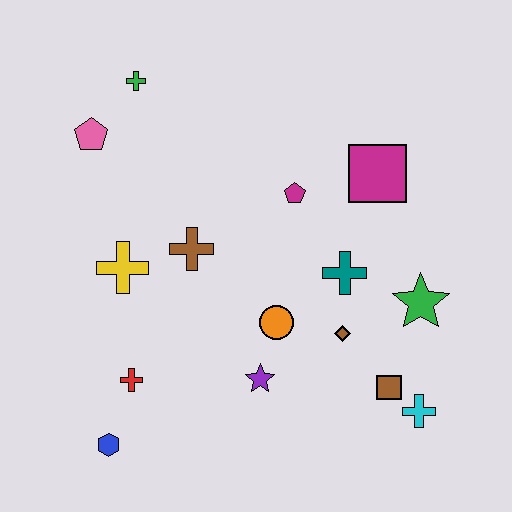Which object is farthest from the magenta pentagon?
The blue hexagon is farthest from the magenta pentagon.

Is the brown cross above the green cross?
No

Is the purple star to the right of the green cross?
Yes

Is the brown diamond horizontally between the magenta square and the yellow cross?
Yes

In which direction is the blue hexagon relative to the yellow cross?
The blue hexagon is below the yellow cross.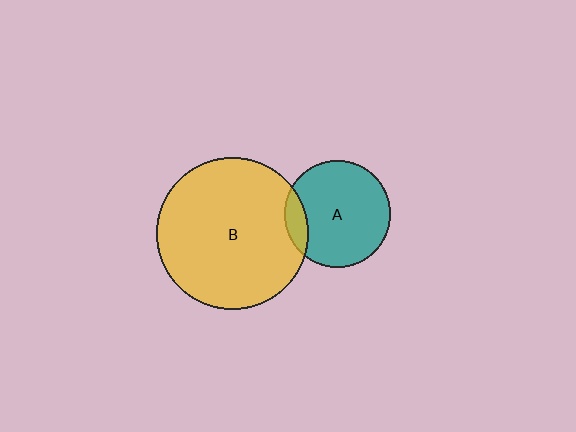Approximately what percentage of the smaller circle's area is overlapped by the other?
Approximately 10%.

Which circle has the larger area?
Circle B (yellow).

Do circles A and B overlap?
Yes.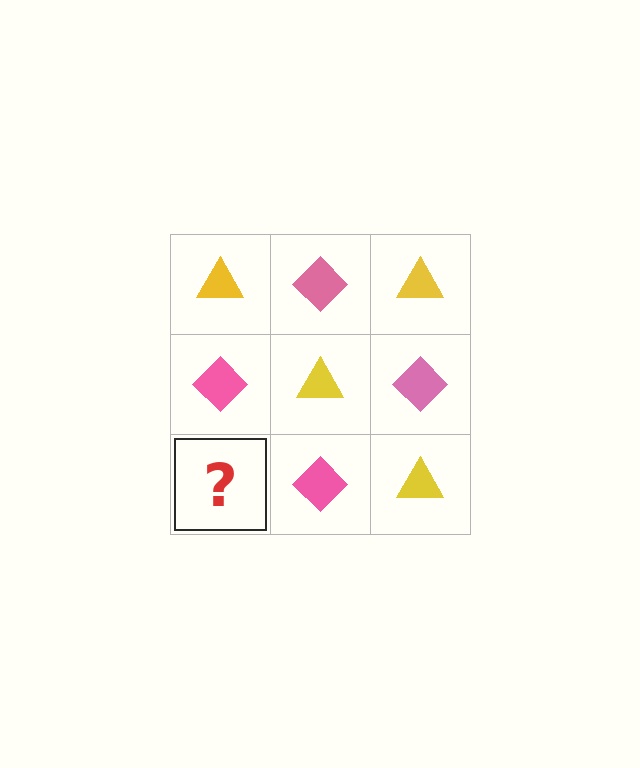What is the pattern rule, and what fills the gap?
The rule is that it alternates yellow triangle and pink diamond in a checkerboard pattern. The gap should be filled with a yellow triangle.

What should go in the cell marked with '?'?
The missing cell should contain a yellow triangle.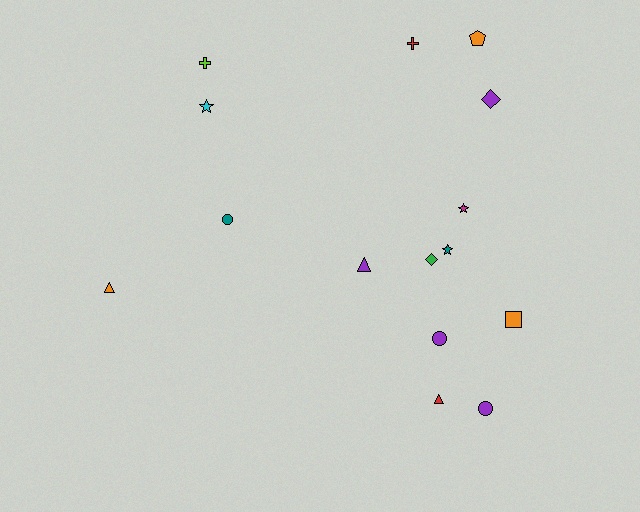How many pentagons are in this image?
There is 1 pentagon.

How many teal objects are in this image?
There are 2 teal objects.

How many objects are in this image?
There are 15 objects.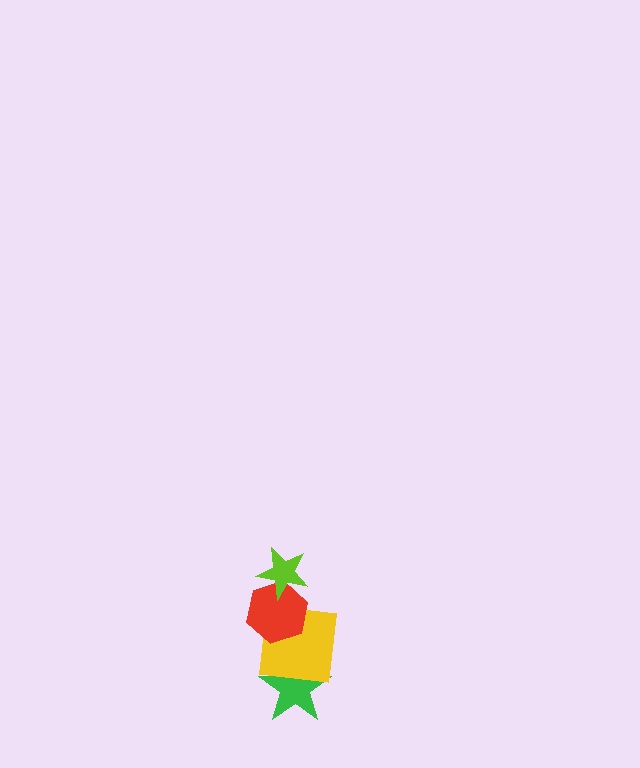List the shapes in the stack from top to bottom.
From top to bottom: the lime star, the red hexagon, the yellow square, the green star.